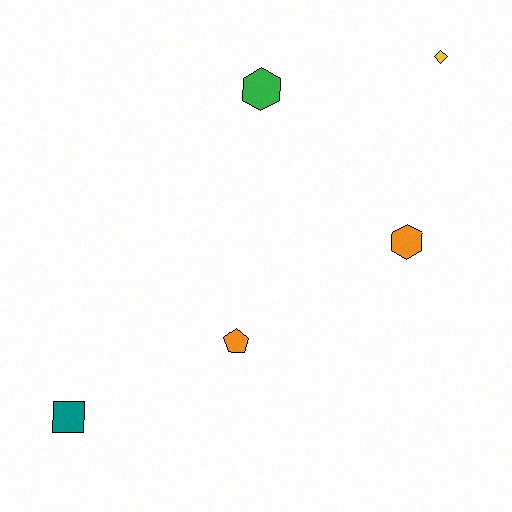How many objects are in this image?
There are 5 objects.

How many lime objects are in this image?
There are no lime objects.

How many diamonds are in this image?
There is 1 diamond.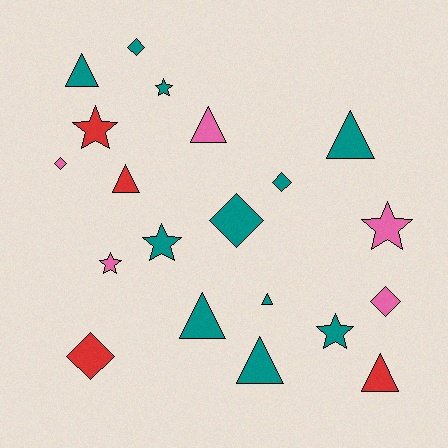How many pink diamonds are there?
There are 2 pink diamonds.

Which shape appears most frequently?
Triangle, with 8 objects.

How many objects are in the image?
There are 20 objects.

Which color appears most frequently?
Teal, with 11 objects.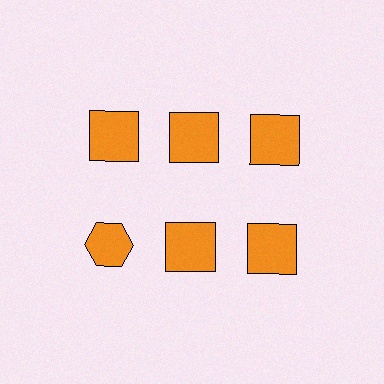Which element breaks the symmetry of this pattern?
The orange hexagon in the second row, leftmost column breaks the symmetry. All other shapes are orange squares.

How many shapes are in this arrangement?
There are 6 shapes arranged in a grid pattern.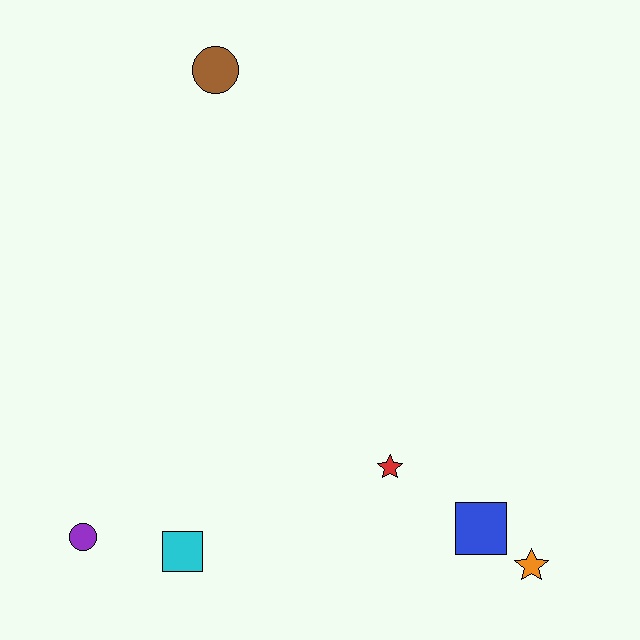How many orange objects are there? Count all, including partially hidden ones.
There is 1 orange object.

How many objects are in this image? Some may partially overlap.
There are 6 objects.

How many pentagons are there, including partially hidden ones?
There are no pentagons.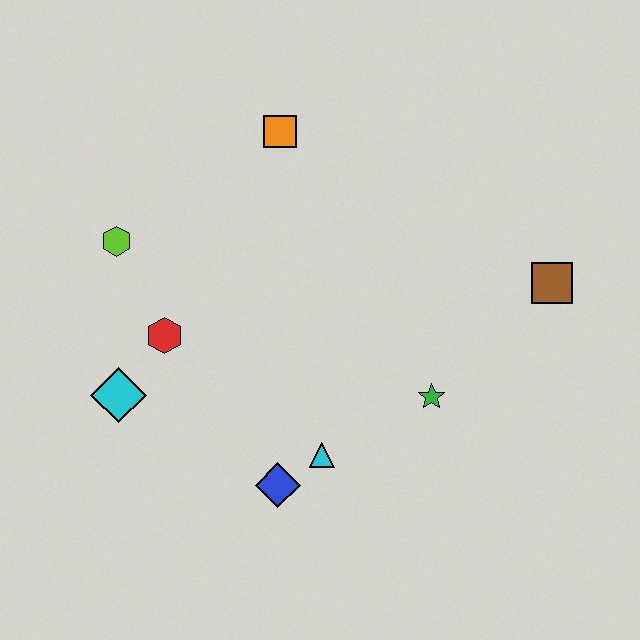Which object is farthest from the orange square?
The blue diamond is farthest from the orange square.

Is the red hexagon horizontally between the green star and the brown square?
No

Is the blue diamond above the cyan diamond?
No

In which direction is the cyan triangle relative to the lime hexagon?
The cyan triangle is below the lime hexagon.